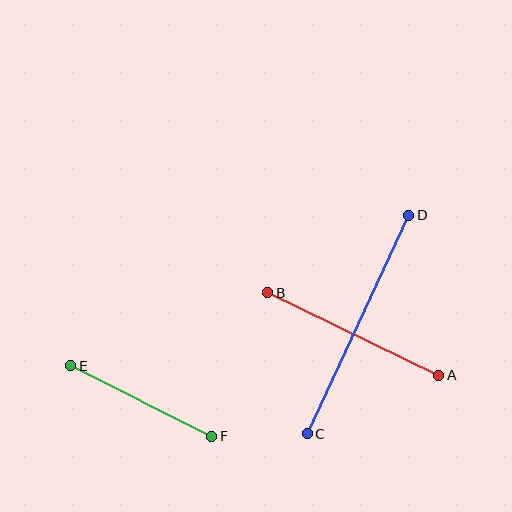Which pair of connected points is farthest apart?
Points C and D are farthest apart.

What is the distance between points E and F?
The distance is approximately 158 pixels.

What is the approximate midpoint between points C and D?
The midpoint is at approximately (358, 324) pixels.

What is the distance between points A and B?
The distance is approximately 190 pixels.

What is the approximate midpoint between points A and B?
The midpoint is at approximately (353, 334) pixels.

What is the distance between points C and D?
The distance is approximately 241 pixels.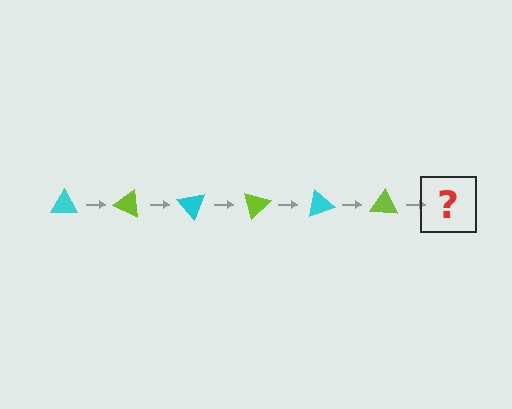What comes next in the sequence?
The next element should be a cyan triangle, rotated 150 degrees from the start.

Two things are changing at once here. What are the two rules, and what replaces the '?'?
The two rules are that it rotates 25 degrees each step and the color cycles through cyan and lime. The '?' should be a cyan triangle, rotated 150 degrees from the start.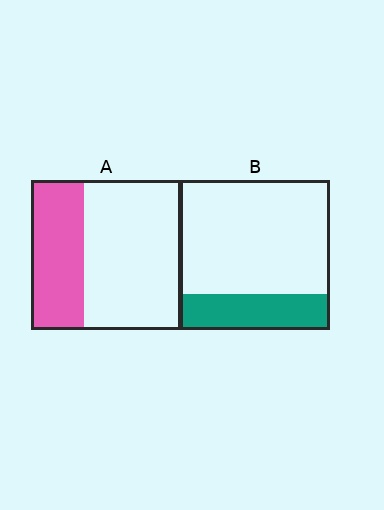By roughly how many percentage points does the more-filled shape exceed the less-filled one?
By roughly 10 percentage points (A over B).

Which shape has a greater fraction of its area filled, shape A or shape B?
Shape A.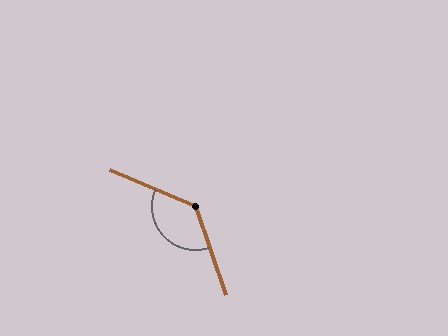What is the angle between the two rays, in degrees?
Approximately 132 degrees.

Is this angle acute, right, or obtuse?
It is obtuse.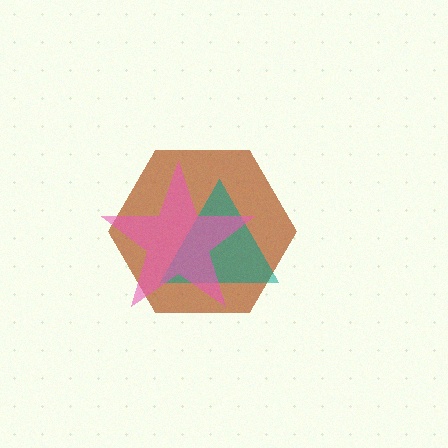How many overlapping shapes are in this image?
There are 3 overlapping shapes in the image.